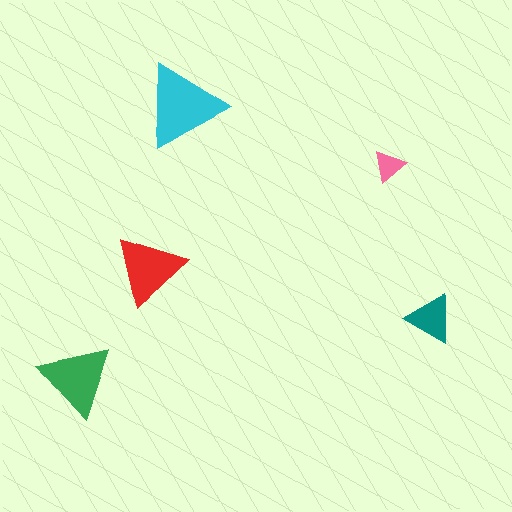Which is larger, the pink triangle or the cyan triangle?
The cyan one.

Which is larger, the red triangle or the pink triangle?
The red one.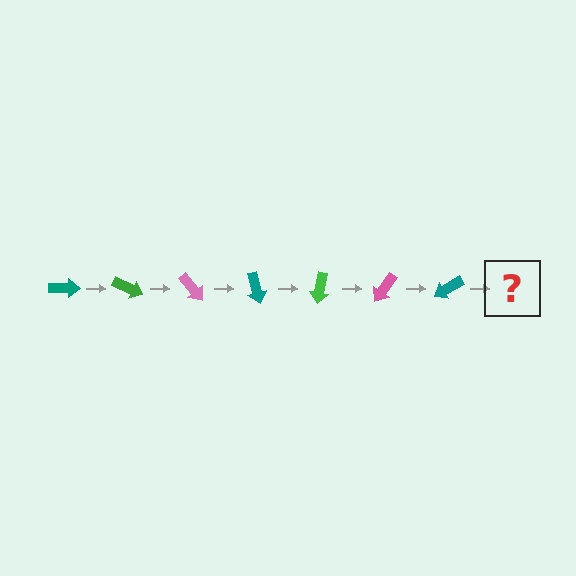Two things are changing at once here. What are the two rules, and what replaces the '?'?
The two rules are that it rotates 25 degrees each step and the color cycles through teal, green, and pink. The '?' should be a green arrow, rotated 175 degrees from the start.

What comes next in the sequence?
The next element should be a green arrow, rotated 175 degrees from the start.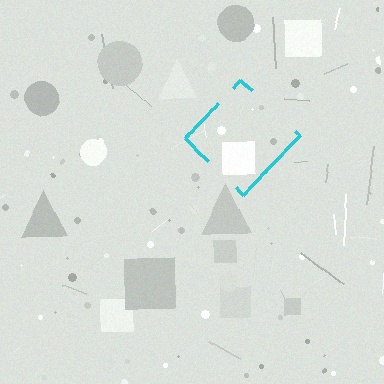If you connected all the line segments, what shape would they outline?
They would outline a diamond.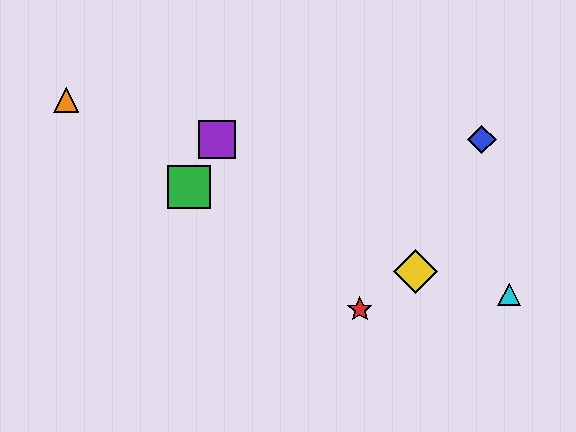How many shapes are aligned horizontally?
2 shapes (the blue diamond, the purple square) are aligned horizontally.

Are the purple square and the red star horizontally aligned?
No, the purple square is at y≈140 and the red star is at y≈309.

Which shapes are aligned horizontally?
The blue diamond, the purple square are aligned horizontally.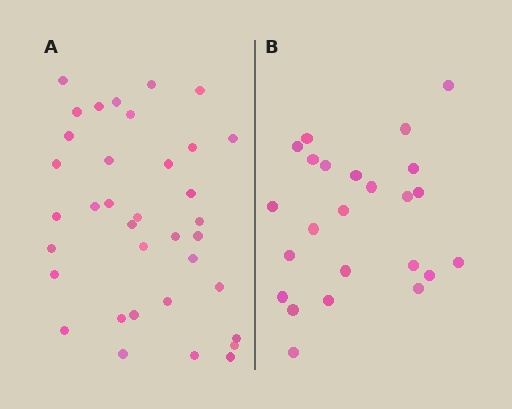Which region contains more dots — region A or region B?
Region A (the left region) has more dots.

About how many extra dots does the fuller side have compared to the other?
Region A has roughly 12 or so more dots than region B.